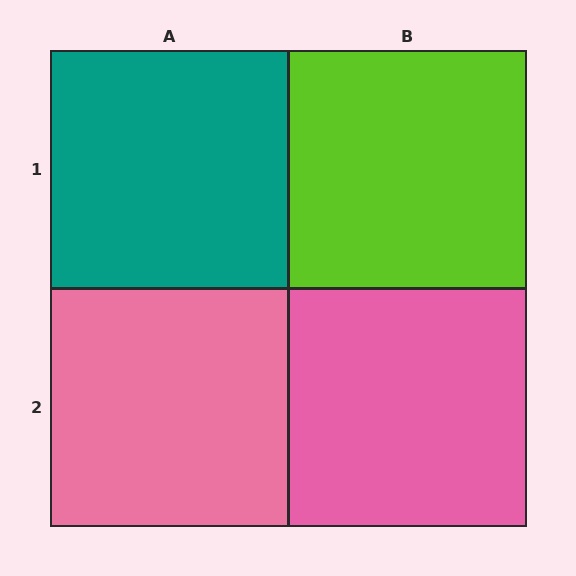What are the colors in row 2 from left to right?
Pink, pink.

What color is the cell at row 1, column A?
Teal.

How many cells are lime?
1 cell is lime.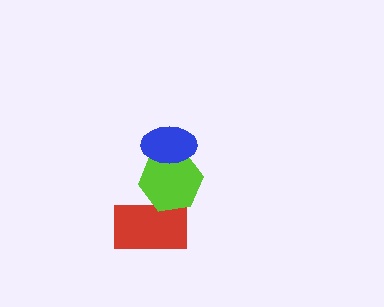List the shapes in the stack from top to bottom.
From top to bottom: the blue ellipse, the lime hexagon, the red rectangle.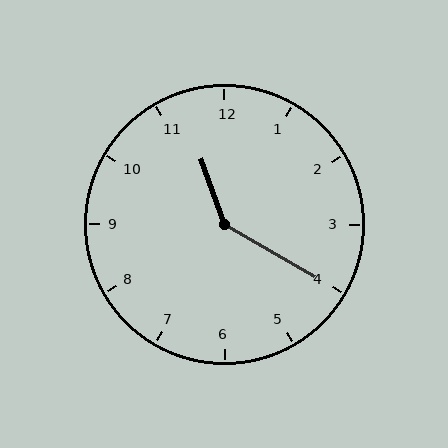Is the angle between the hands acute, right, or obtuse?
It is obtuse.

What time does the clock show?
11:20.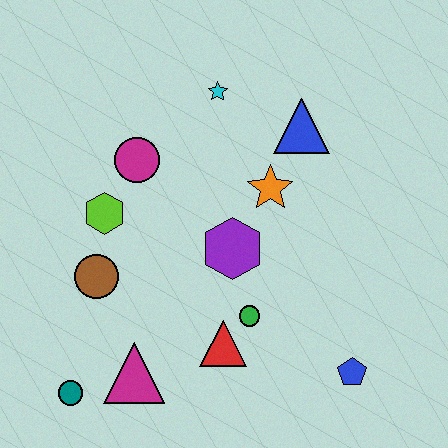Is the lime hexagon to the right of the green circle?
No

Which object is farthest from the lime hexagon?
The blue pentagon is farthest from the lime hexagon.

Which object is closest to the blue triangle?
The orange star is closest to the blue triangle.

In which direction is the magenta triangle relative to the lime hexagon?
The magenta triangle is below the lime hexagon.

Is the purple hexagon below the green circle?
No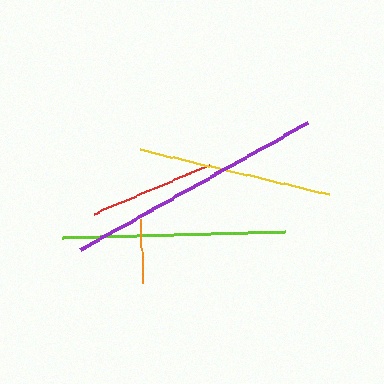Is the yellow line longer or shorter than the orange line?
The yellow line is longer than the orange line.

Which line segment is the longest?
The purple line is the longest at approximately 261 pixels.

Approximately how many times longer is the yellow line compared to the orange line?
The yellow line is approximately 3.0 times the length of the orange line.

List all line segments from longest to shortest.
From longest to shortest: purple, lime, yellow, red, orange.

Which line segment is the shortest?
The orange line is the shortest at approximately 65 pixels.